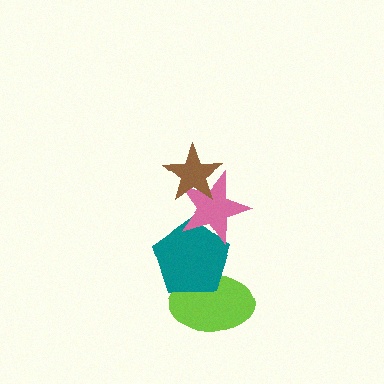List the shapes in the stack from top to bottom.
From top to bottom: the brown star, the pink star, the teal pentagon, the lime ellipse.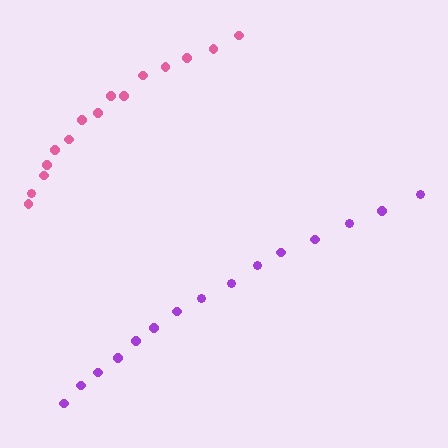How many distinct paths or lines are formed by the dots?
There are 2 distinct paths.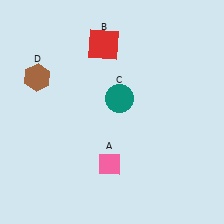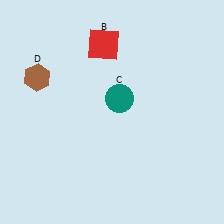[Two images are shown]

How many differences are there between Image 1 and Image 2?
There is 1 difference between the two images.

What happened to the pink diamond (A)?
The pink diamond (A) was removed in Image 2. It was in the bottom-left area of Image 1.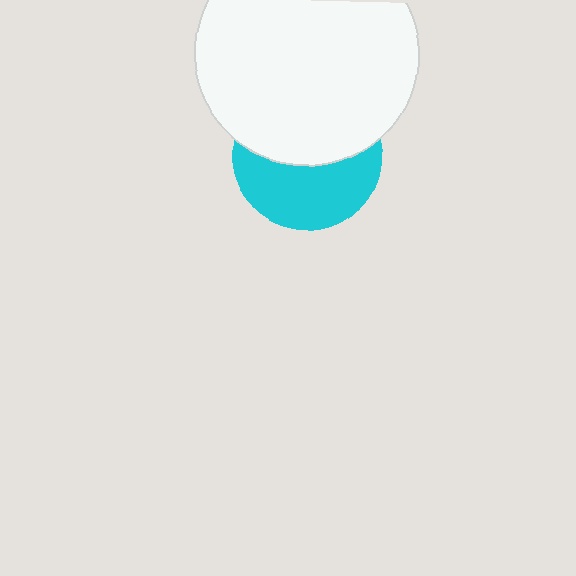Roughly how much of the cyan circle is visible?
About half of it is visible (roughly 49%).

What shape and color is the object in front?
The object in front is a white circle.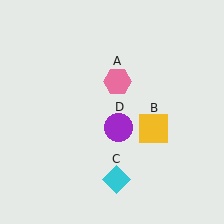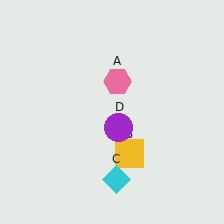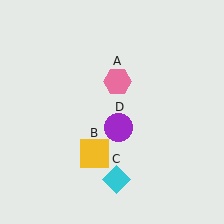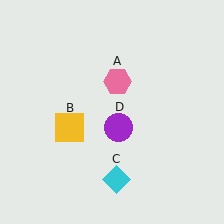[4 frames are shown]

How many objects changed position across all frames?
1 object changed position: yellow square (object B).